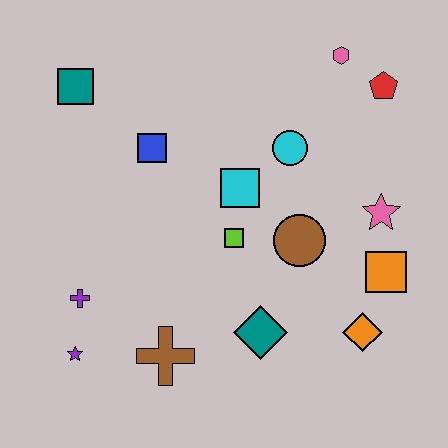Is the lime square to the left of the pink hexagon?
Yes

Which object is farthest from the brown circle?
The teal square is farthest from the brown circle.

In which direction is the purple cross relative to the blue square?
The purple cross is below the blue square.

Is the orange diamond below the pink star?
Yes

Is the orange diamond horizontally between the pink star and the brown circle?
Yes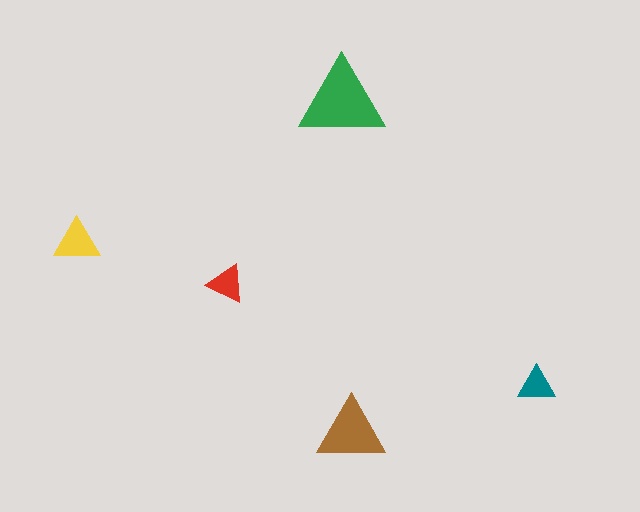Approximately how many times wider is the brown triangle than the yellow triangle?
About 1.5 times wider.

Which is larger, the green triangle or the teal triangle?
The green one.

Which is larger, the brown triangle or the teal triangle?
The brown one.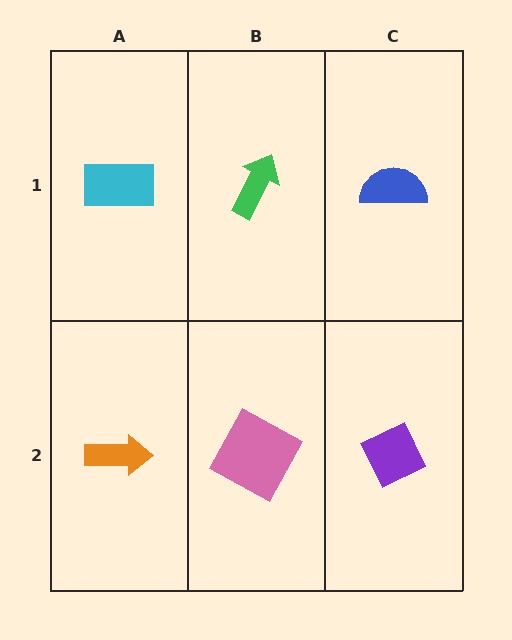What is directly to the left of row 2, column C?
A pink square.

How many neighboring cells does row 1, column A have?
2.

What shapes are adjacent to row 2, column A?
A cyan rectangle (row 1, column A), a pink square (row 2, column B).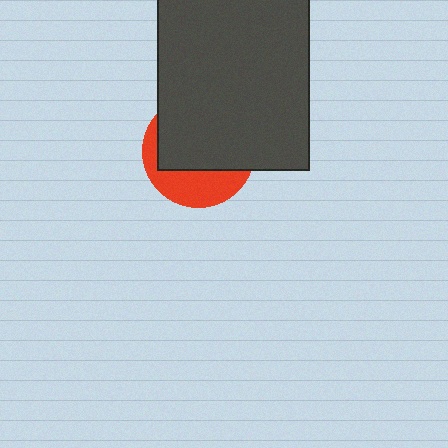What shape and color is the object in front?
The object in front is a dark gray rectangle.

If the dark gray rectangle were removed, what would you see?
You would see the complete red circle.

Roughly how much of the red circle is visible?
A small part of it is visible (roughly 35%).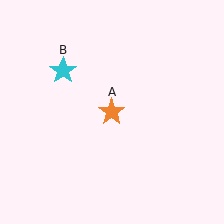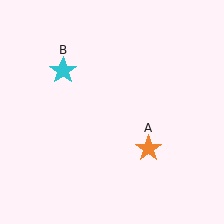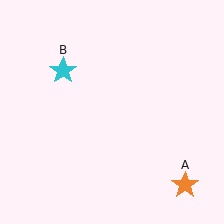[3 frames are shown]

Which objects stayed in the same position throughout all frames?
Cyan star (object B) remained stationary.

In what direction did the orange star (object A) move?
The orange star (object A) moved down and to the right.